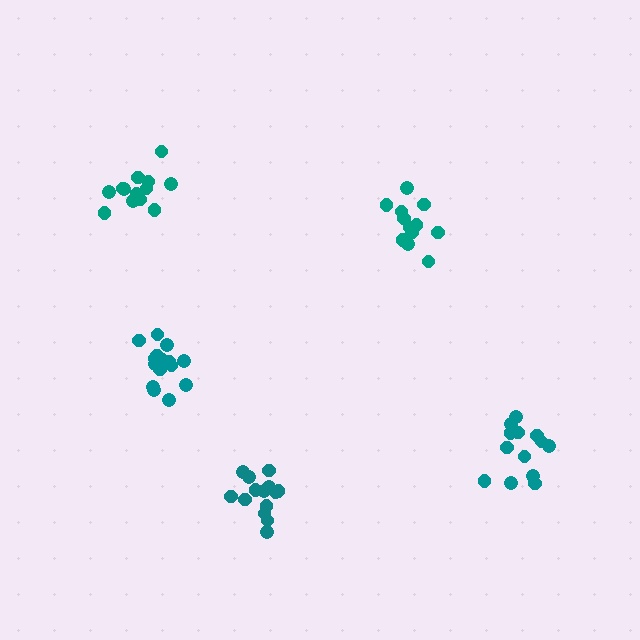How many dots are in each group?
Group 1: 12 dots, Group 2: 13 dots, Group 3: 15 dots, Group 4: 14 dots, Group 5: 13 dots (67 total).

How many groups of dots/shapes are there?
There are 5 groups.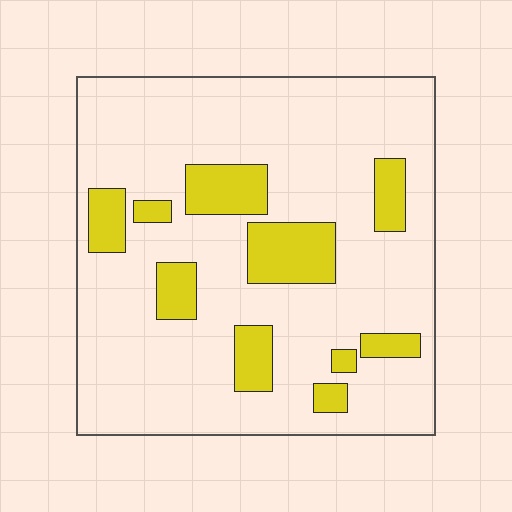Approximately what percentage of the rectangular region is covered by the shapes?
Approximately 20%.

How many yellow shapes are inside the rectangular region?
10.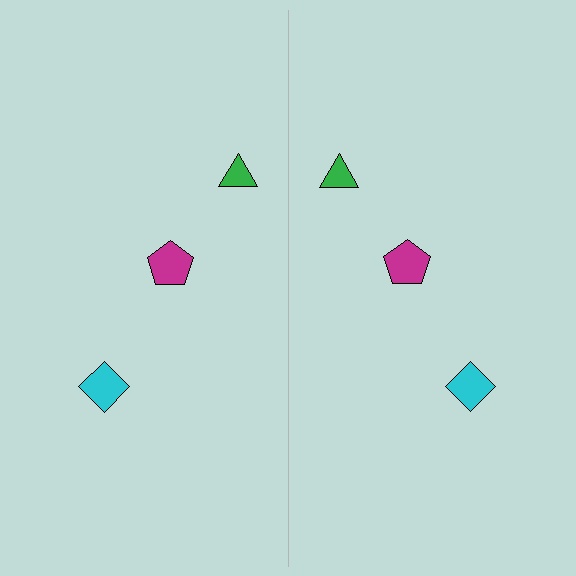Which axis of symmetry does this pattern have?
The pattern has a vertical axis of symmetry running through the center of the image.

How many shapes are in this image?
There are 6 shapes in this image.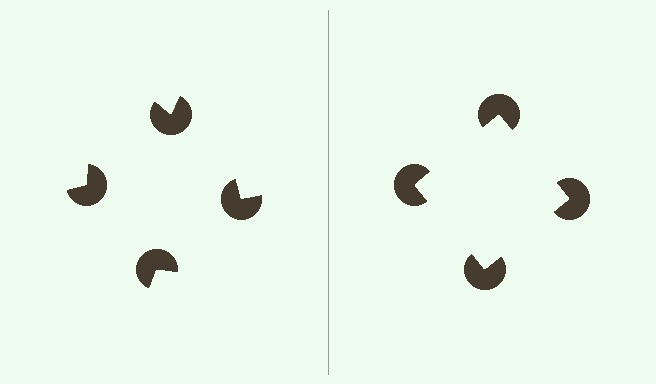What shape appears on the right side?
An illusory square.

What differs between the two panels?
The pac-man discs are positioned identically on both sides; only the wedge orientations differ. On the right they align to a square; on the left they are misaligned.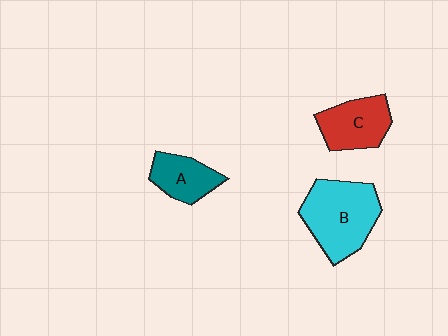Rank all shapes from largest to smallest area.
From largest to smallest: B (cyan), C (red), A (teal).